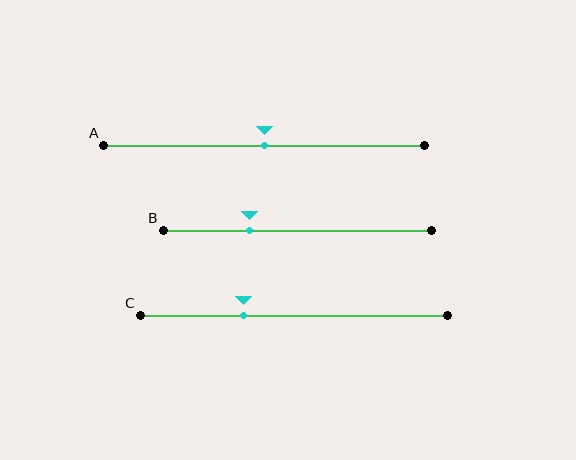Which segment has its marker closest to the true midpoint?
Segment A has its marker closest to the true midpoint.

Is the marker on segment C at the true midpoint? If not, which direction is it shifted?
No, the marker on segment C is shifted to the left by about 17% of the segment length.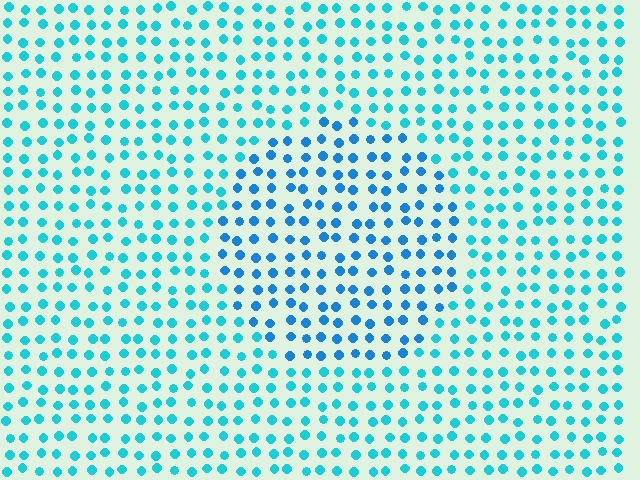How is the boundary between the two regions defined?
The boundary is defined purely by a slight shift in hue (about 24 degrees). Spacing, size, and orientation are identical on both sides.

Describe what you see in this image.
The image is filled with small cyan elements in a uniform arrangement. A circle-shaped region is visible where the elements are tinted to a slightly different hue, forming a subtle color boundary.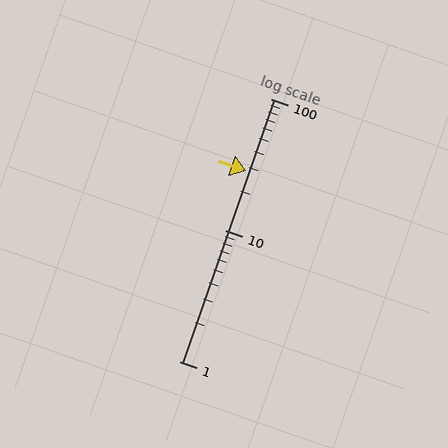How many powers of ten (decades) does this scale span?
The scale spans 2 decades, from 1 to 100.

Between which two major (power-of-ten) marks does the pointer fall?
The pointer is between 10 and 100.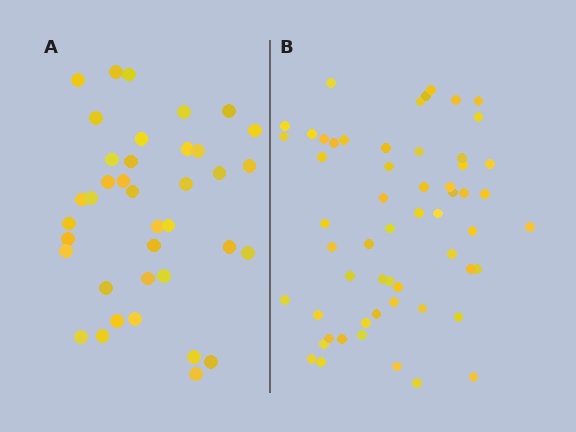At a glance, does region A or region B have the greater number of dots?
Region B (the right region) has more dots.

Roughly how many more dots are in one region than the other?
Region B has approximately 20 more dots than region A.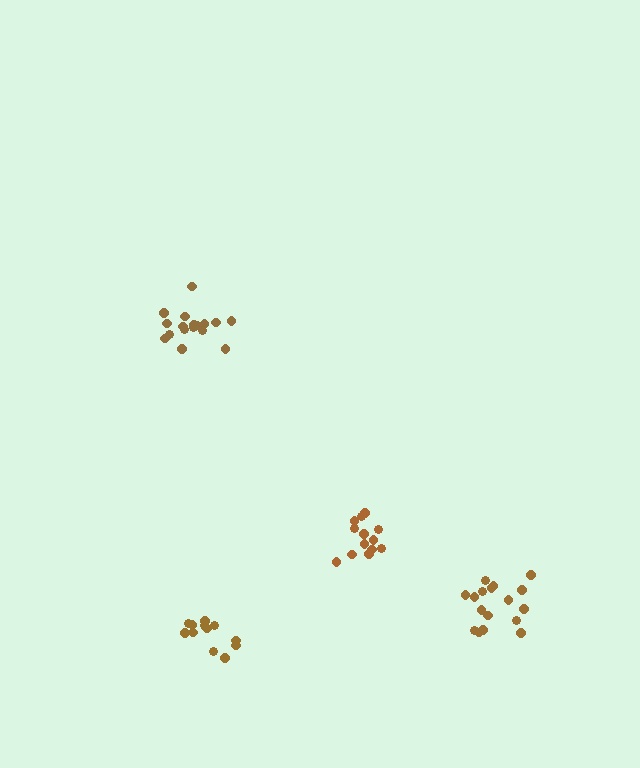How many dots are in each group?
Group 1: 17 dots, Group 2: 12 dots, Group 3: 13 dots, Group 4: 17 dots (59 total).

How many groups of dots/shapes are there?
There are 4 groups.